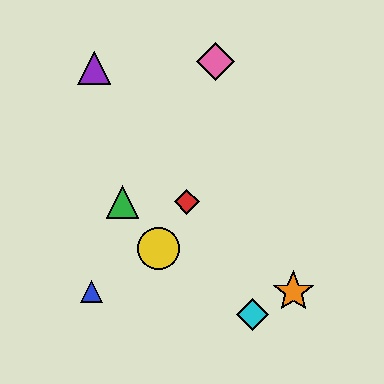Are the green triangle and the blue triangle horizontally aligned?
No, the green triangle is at y≈202 and the blue triangle is at y≈291.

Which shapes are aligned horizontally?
The red diamond, the green triangle are aligned horizontally.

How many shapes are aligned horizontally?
2 shapes (the red diamond, the green triangle) are aligned horizontally.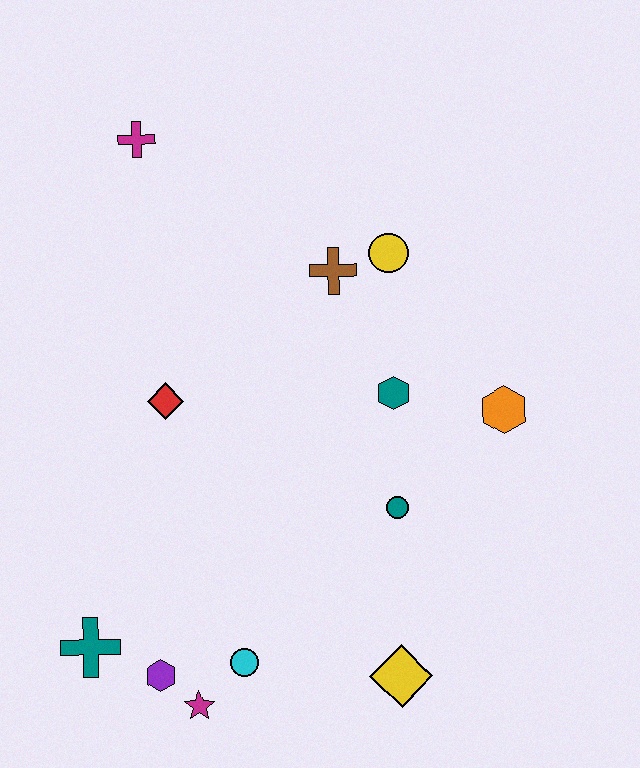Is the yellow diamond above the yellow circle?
No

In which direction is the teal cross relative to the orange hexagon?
The teal cross is to the left of the orange hexagon.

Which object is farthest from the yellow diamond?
The magenta cross is farthest from the yellow diamond.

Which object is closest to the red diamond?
The brown cross is closest to the red diamond.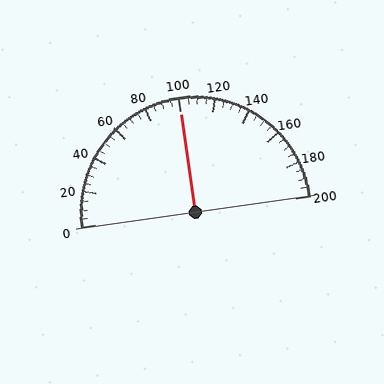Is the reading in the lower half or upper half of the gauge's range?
The reading is in the upper half of the range (0 to 200).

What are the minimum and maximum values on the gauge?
The gauge ranges from 0 to 200.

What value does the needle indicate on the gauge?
The needle indicates approximately 100.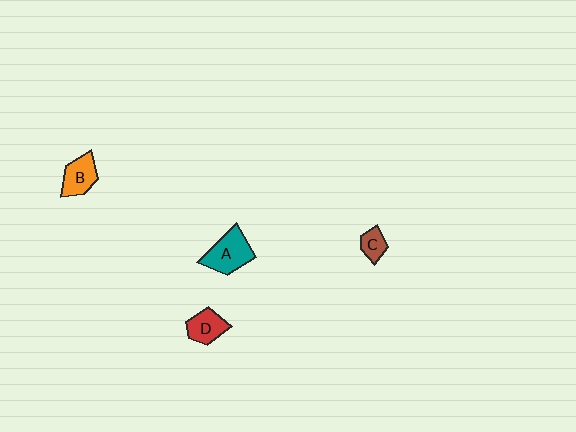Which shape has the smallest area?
Shape C (brown).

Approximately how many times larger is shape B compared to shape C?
Approximately 1.7 times.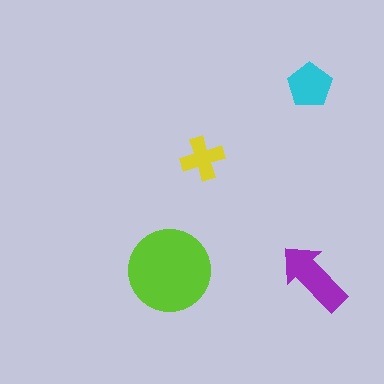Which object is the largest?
The lime circle.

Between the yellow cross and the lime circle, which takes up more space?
The lime circle.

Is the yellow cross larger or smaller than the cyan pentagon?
Smaller.